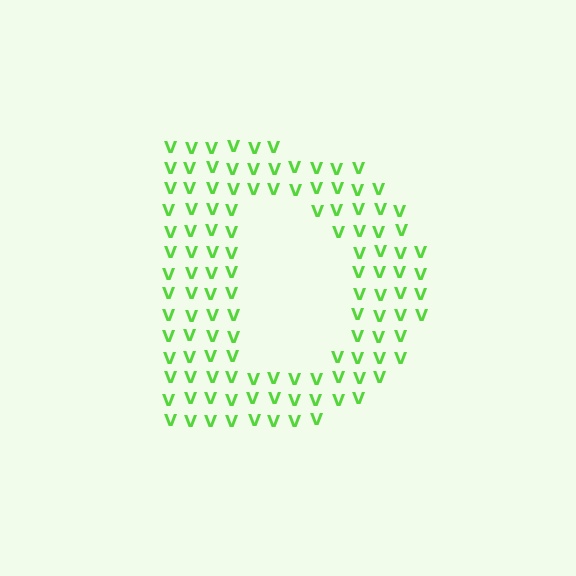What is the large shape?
The large shape is the letter D.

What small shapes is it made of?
It is made of small letter V's.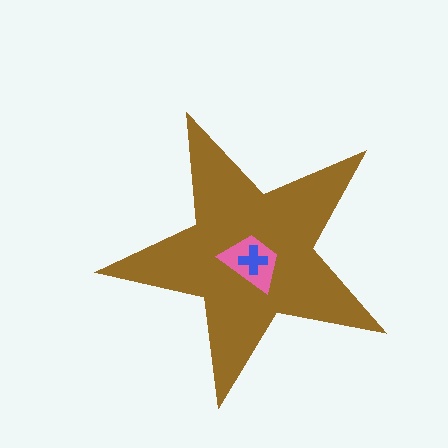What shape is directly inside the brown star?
The pink trapezoid.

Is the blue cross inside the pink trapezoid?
Yes.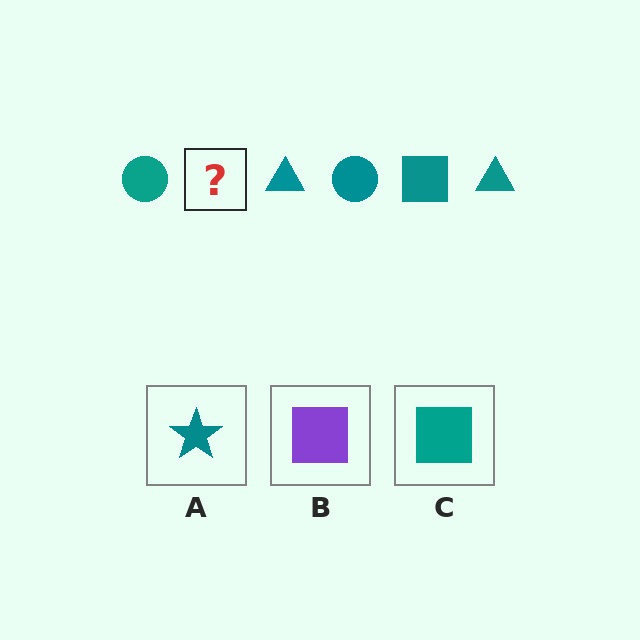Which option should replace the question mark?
Option C.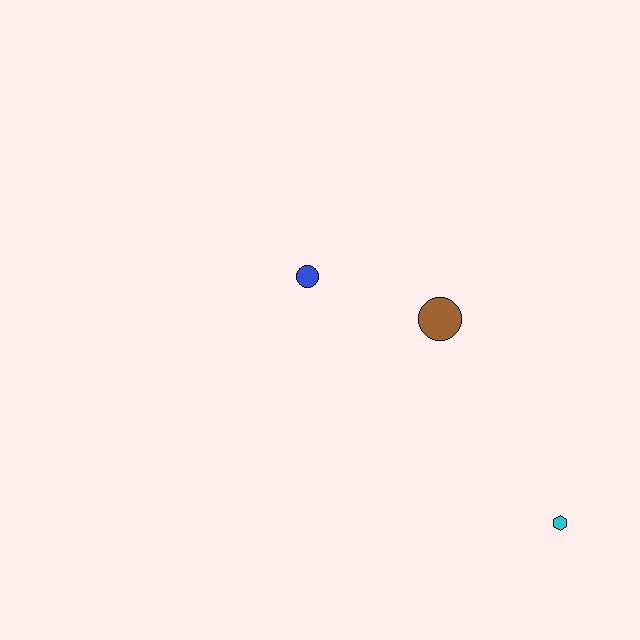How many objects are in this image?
There are 3 objects.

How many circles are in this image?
There are 2 circles.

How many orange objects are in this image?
There are no orange objects.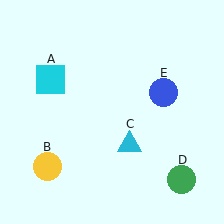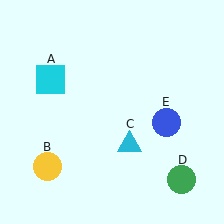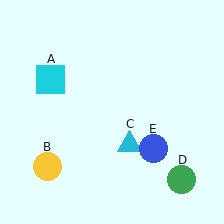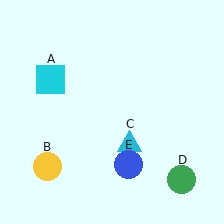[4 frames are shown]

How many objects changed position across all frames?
1 object changed position: blue circle (object E).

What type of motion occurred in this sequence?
The blue circle (object E) rotated clockwise around the center of the scene.